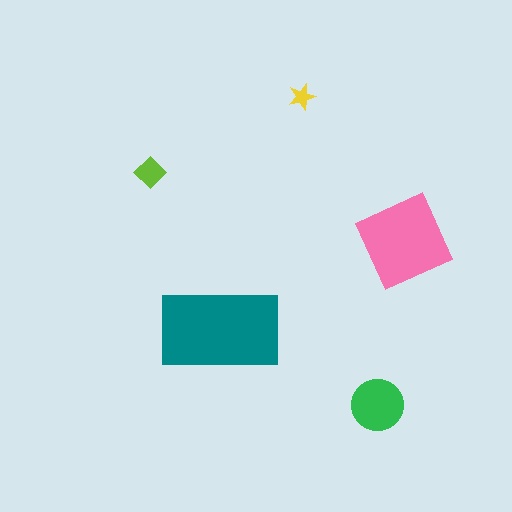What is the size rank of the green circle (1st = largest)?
3rd.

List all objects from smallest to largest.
The yellow star, the lime diamond, the green circle, the pink square, the teal rectangle.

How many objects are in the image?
There are 5 objects in the image.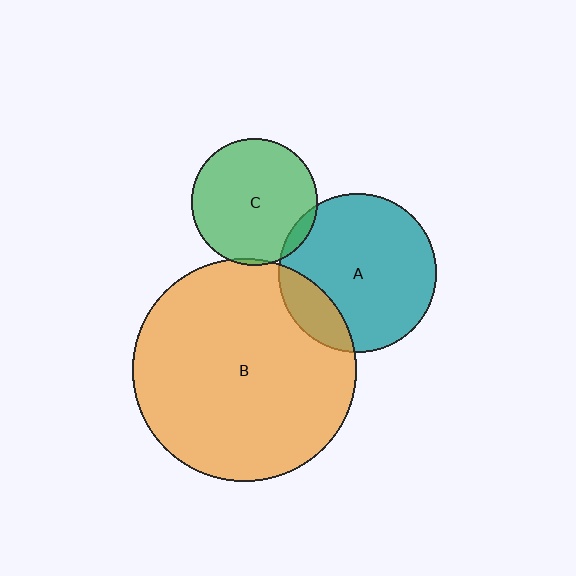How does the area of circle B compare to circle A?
Approximately 2.0 times.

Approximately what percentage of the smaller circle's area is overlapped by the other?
Approximately 15%.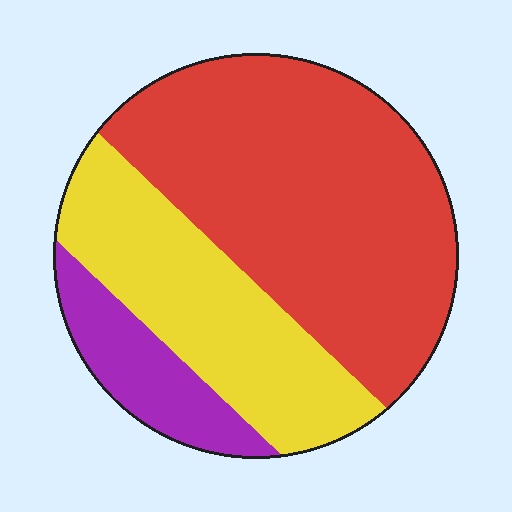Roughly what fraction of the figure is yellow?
Yellow covers 31% of the figure.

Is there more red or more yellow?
Red.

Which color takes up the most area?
Red, at roughly 55%.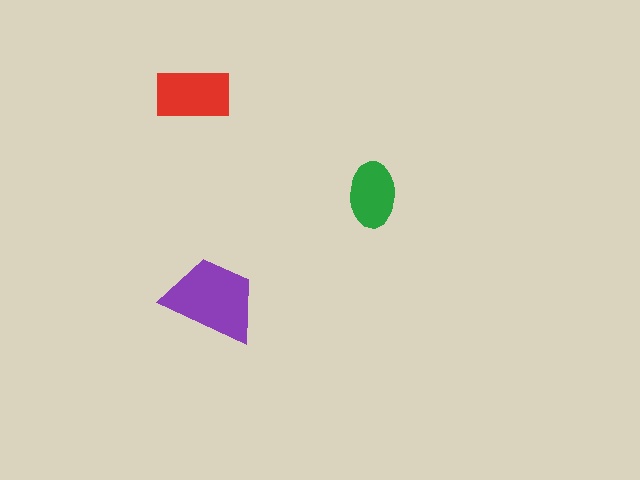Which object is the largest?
The purple trapezoid.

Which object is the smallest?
The green ellipse.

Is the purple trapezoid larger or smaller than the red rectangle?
Larger.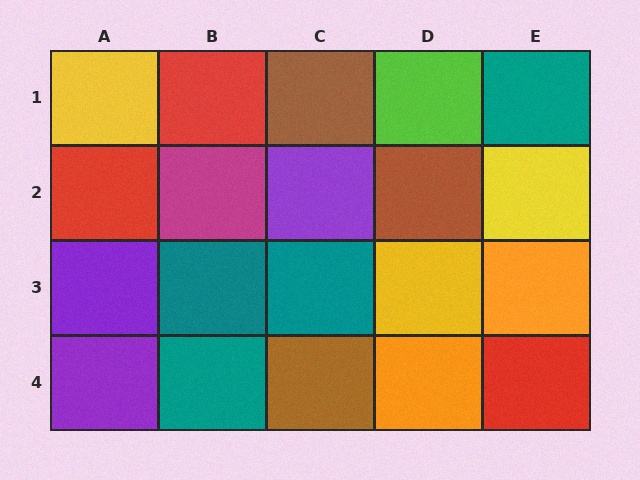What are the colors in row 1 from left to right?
Yellow, red, brown, lime, teal.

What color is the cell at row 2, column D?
Brown.